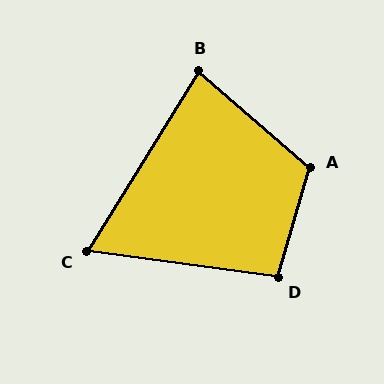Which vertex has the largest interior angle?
A, at approximately 114 degrees.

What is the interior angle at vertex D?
Approximately 99 degrees (obtuse).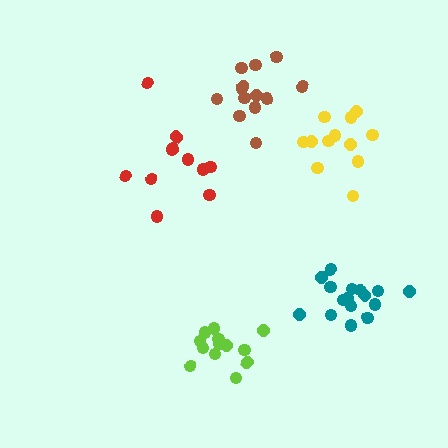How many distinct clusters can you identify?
There are 5 distinct clusters.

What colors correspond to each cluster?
The clusters are colored: lime, brown, red, teal, yellow.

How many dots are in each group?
Group 1: 13 dots, Group 2: 14 dots, Group 3: 11 dots, Group 4: 16 dots, Group 5: 12 dots (66 total).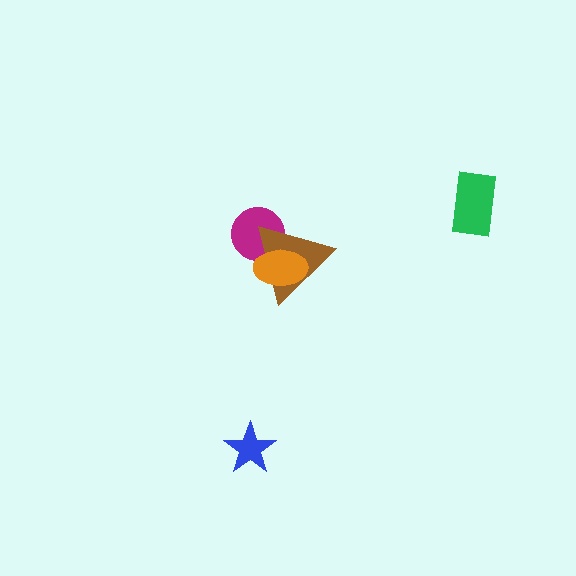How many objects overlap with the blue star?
0 objects overlap with the blue star.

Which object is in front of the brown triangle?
The orange ellipse is in front of the brown triangle.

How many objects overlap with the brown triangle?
2 objects overlap with the brown triangle.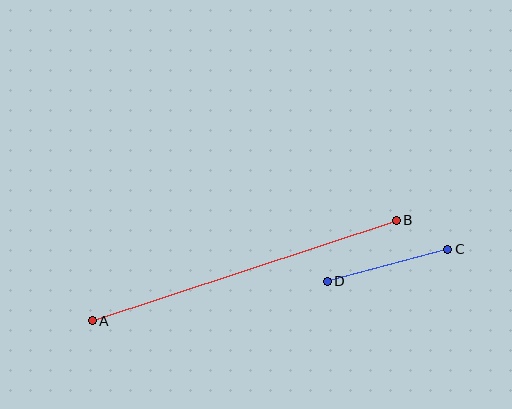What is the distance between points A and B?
The distance is approximately 320 pixels.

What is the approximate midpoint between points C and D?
The midpoint is at approximately (387, 265) pixels.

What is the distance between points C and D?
The distance is approximately 125 pixels.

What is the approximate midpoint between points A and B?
The midpoint is at approximately (244, 270) pixels.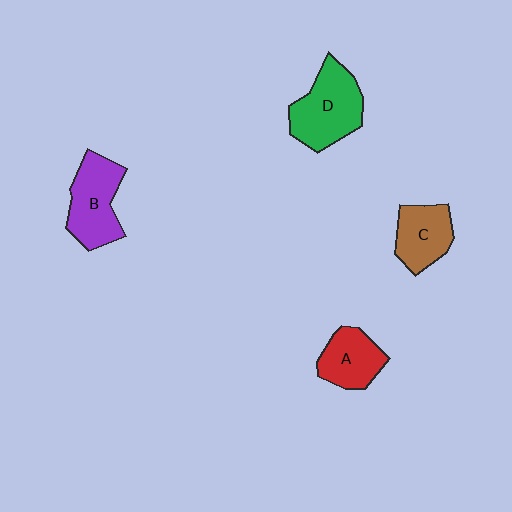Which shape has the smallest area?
Shape A (red).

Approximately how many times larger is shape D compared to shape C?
Approximately 1.4 times.